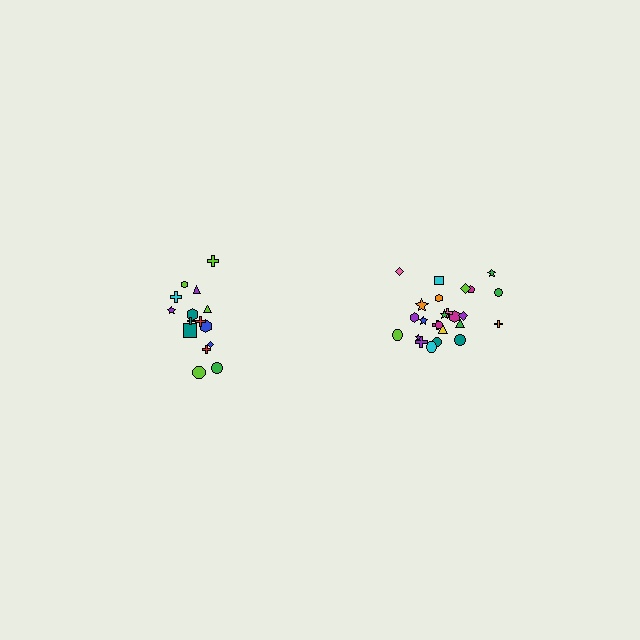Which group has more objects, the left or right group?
The right group.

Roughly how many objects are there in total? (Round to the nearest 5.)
Roughly 40 objects in total.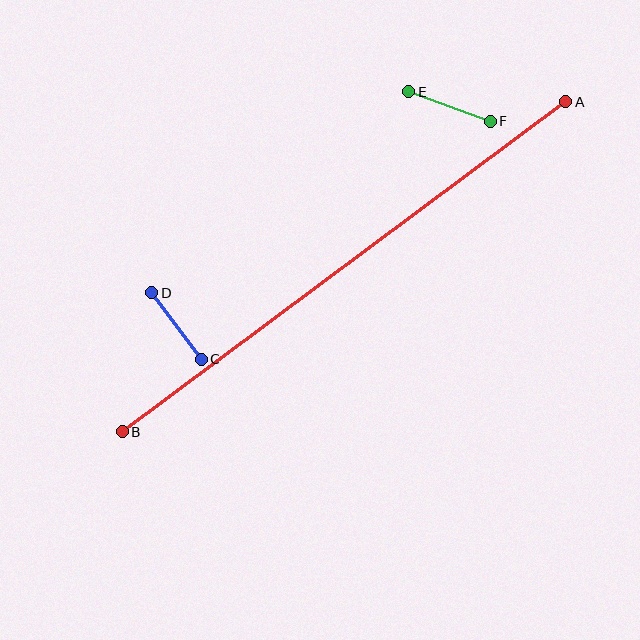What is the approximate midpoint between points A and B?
The midpoint is at approximately (344, 267) pixels.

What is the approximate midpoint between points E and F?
The midpoint is at approximately (450, 106) pixels.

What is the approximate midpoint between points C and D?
The midpoint is at approximately (176, 326) pixels.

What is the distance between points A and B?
The distance is approximately 553 pixels.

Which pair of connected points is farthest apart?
Points A and B are farthest apart.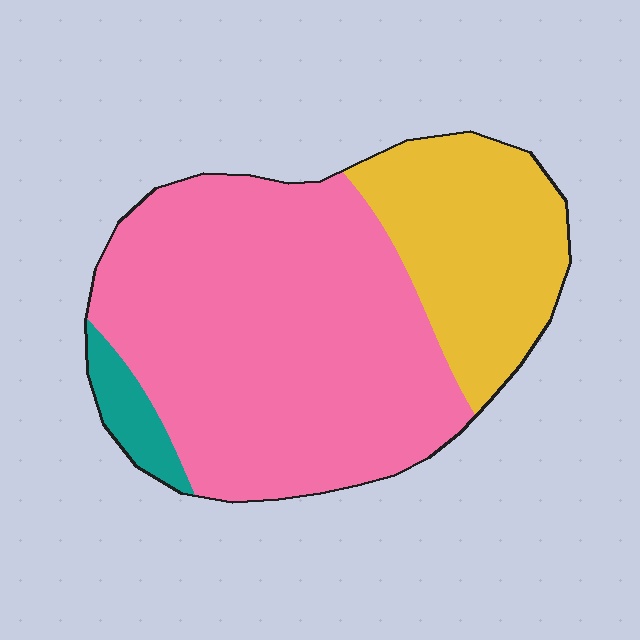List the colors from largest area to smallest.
From largest to smallest: pink, yellow, teal.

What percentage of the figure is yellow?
Yellow covers around 25% of the figure.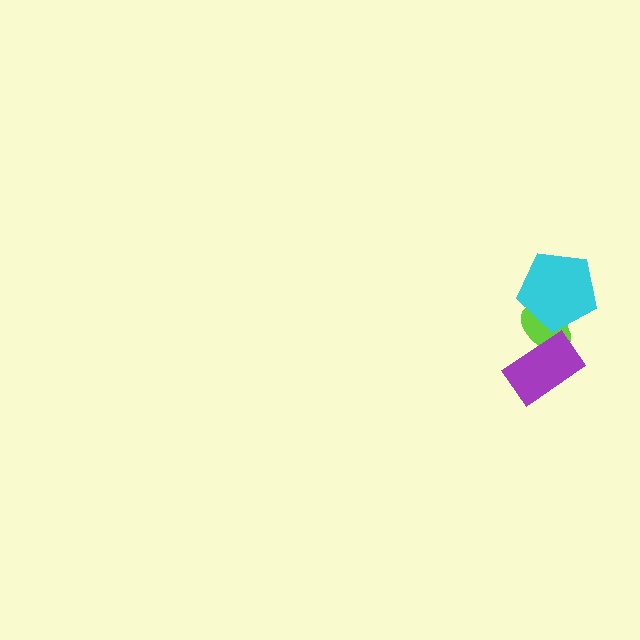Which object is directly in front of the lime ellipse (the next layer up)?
The cyan pentagon is directly in front of the lime ellipse.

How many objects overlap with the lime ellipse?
2 objects overlap with the lime ellipse.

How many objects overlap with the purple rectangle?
1 object overlaps with the purple rectangle.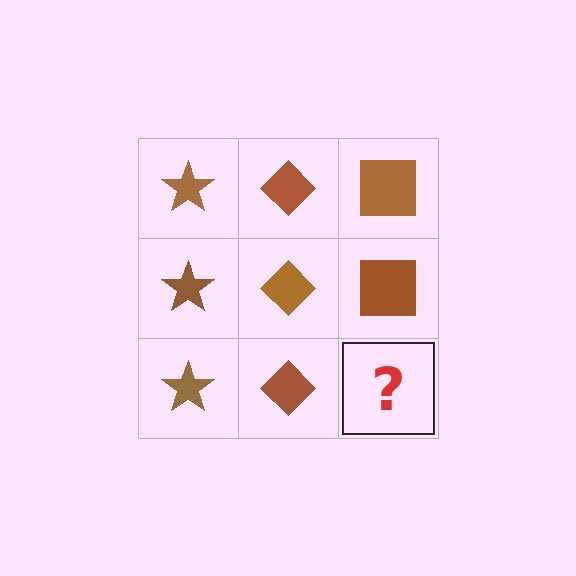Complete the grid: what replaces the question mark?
The question mark should be replaced with a brown square.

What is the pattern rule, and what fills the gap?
The rule is that each column has a consistent shape. The gap should be filled with a brown square.